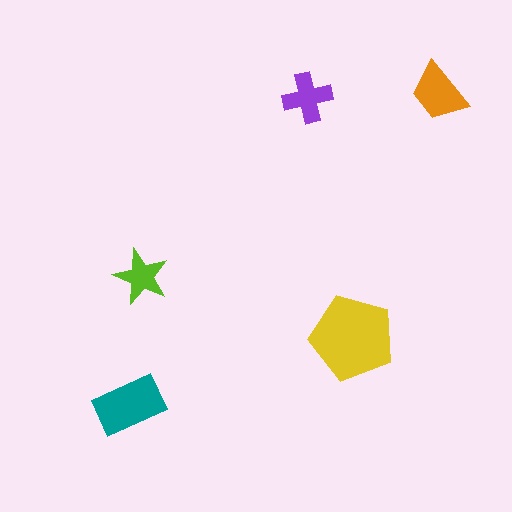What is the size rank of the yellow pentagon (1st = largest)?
1st.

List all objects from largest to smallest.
The yellow pentagon, the teal rectangle, the orange trapezoid, the purple cross, the lime star.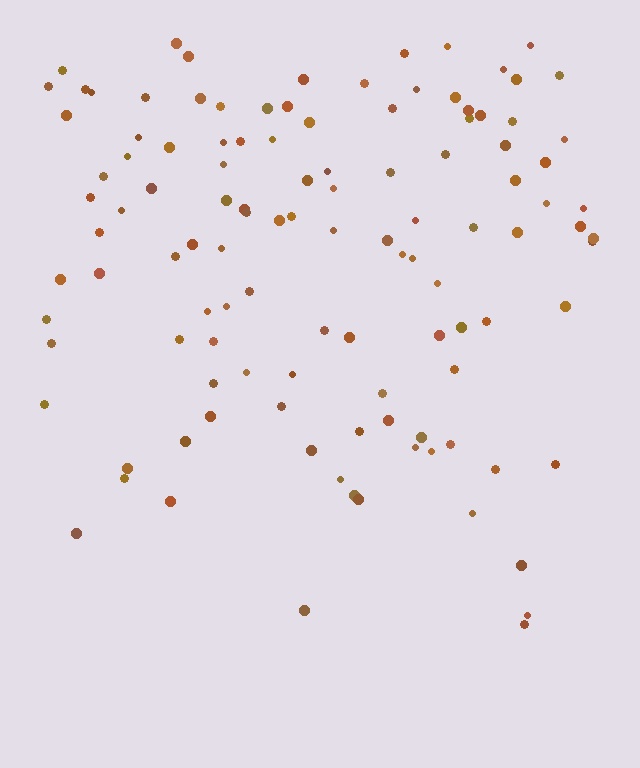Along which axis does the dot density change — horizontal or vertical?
Vertical.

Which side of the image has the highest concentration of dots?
The top.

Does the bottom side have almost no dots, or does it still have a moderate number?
Still a moderate number, just noticeably fewer than the top.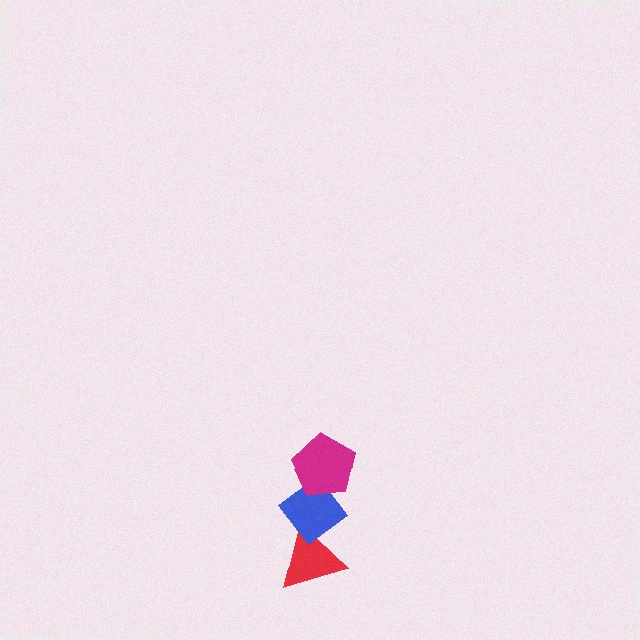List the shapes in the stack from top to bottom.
From top to bottom: the magenta pentagon, the blue diamond, the red triangle.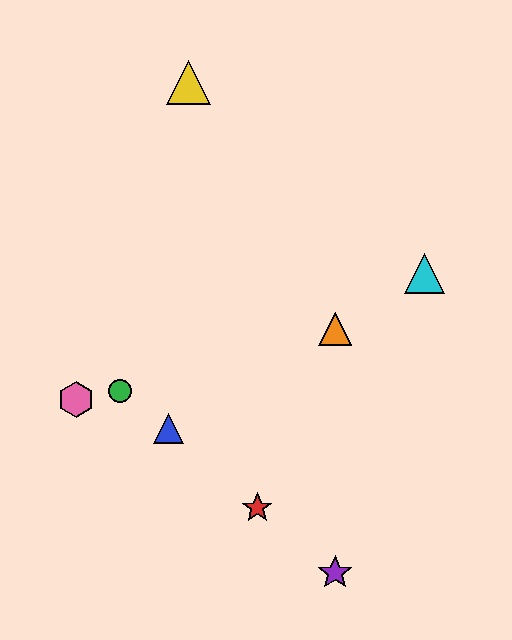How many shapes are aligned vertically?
2 shapes (the purple star, the orange triangle) are aligned vertically.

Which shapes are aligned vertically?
The purple star, the orange triangle are aligned vertically.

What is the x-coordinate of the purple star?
The purple star is at x≈335.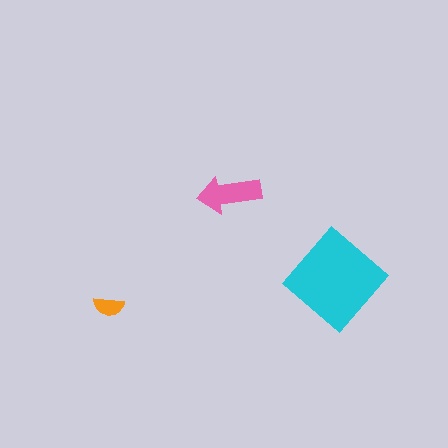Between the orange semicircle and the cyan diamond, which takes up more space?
The cyan diamond.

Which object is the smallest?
The orange semicircle.